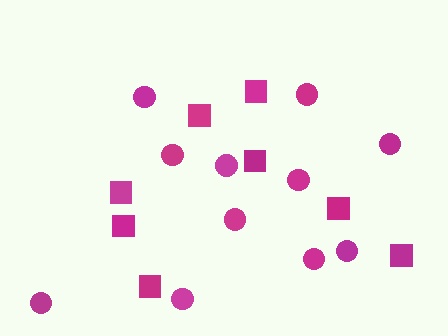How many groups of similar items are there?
There are 2 groups: one group of circles (11) and one group of squares (8).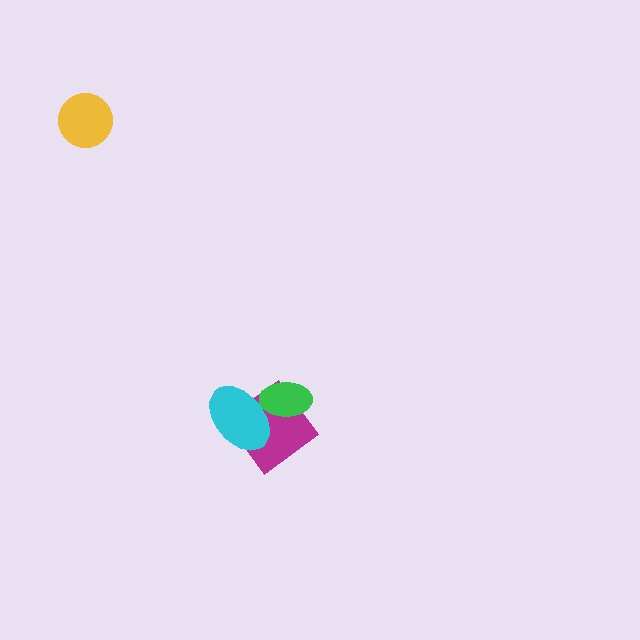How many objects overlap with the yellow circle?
0 objects overlap with the yellow circle.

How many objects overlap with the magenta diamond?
2 objects overlap with the magenta diamond.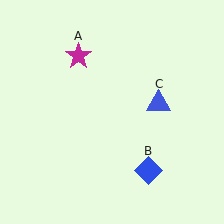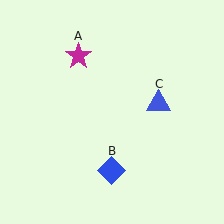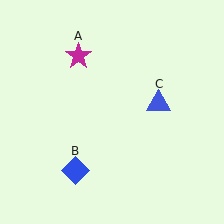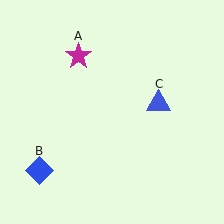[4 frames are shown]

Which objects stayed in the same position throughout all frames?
Magenta star (object A) and blue triangle (object C) remained stationary.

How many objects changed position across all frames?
1 object changed position: blue diamond (object B).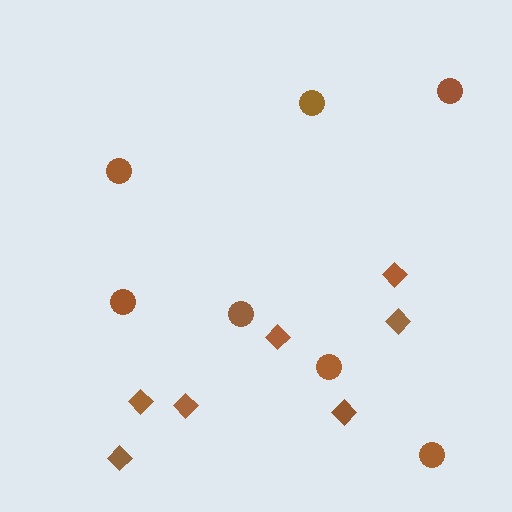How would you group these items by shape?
There are 2 groups: one group of diamonds (7) and one group of circles (7).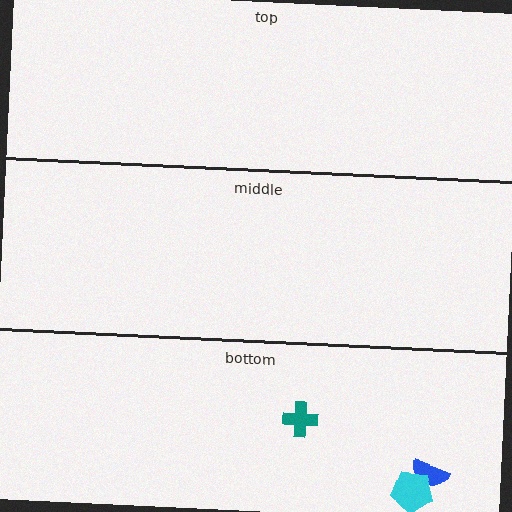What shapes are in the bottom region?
The blue semicircle, the cyan pentagon, the teal cross.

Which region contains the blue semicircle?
The bottom region.